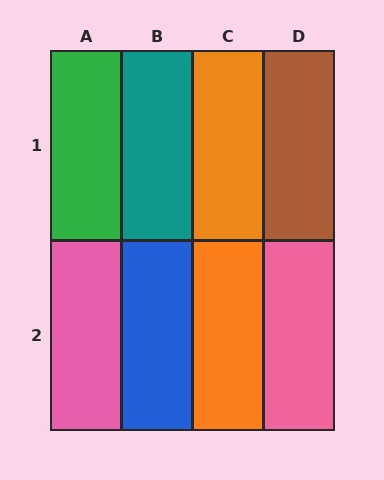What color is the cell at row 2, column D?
Pink.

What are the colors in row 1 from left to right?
Green, teal, orange, brown.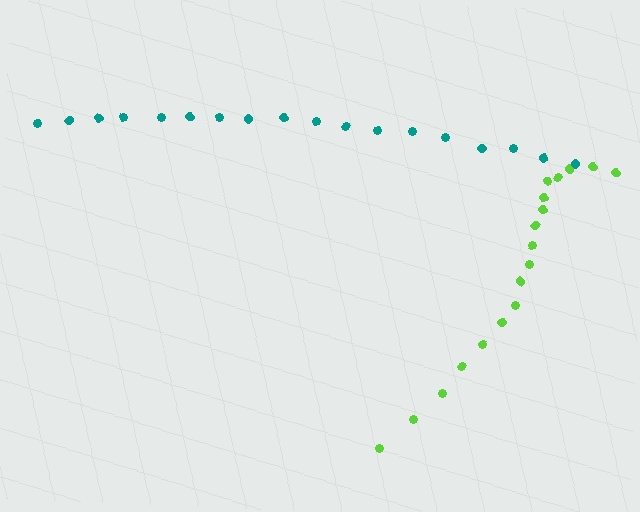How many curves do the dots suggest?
There are 2 distinct paths.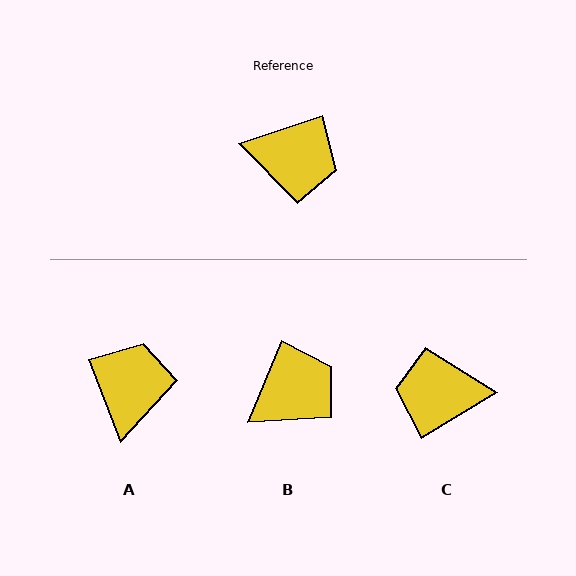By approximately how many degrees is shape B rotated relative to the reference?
Approximately 49 degrees counter-clockwise.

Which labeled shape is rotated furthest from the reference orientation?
C, about 166 degrees away.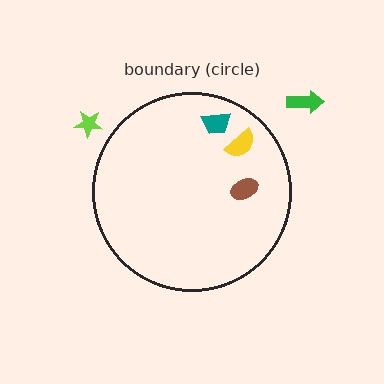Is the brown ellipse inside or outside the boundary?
Inside.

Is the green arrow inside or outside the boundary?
Outside.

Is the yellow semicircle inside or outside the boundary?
Inside.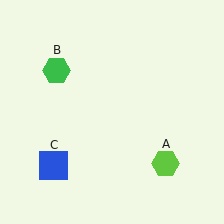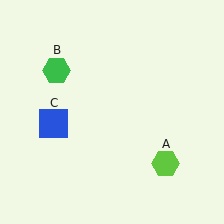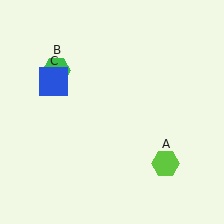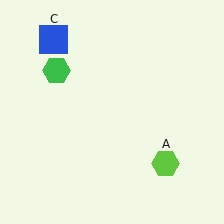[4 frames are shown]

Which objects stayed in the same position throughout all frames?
Lime hexagon (object A) and green hexagon (object B) remained stationary.